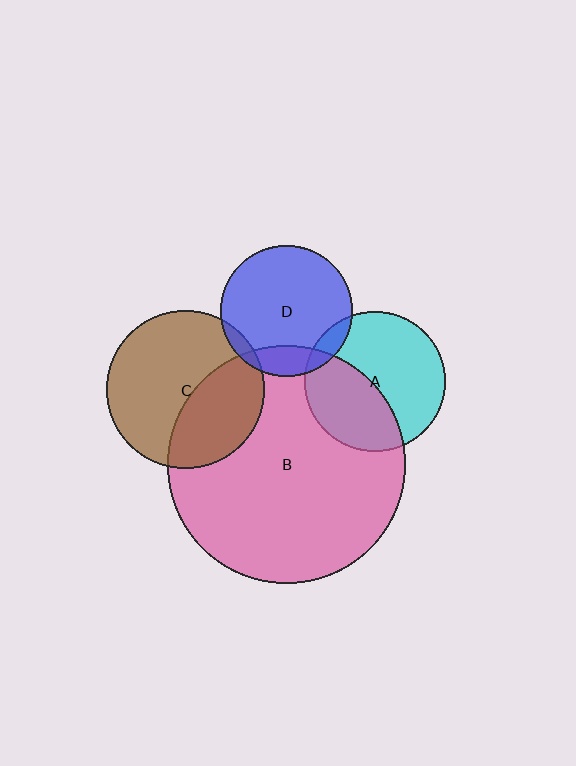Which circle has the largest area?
Circle B (pink).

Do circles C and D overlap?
Yes.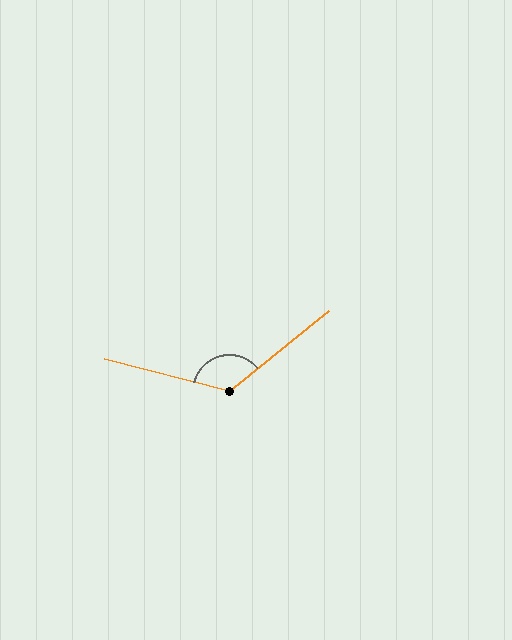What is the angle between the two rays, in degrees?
Approximately 127 degrees.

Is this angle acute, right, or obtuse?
It is obtuse.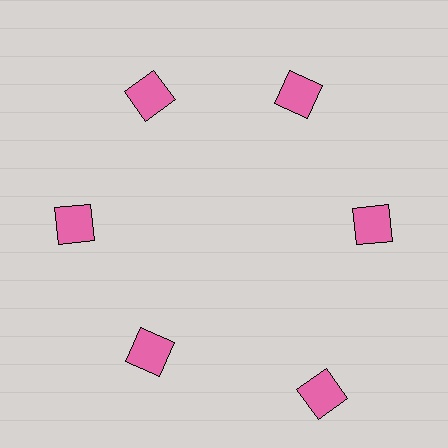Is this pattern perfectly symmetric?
No. The 6 pink squares are arranged in a ring, but one element near the 5 o'clock position is pushed outward from the center, breaking the 6-fold rotational symmetry.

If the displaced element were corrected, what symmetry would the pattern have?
It would have 6-fold rotational symmetry — the pattern would map onto itself every 60 degrees.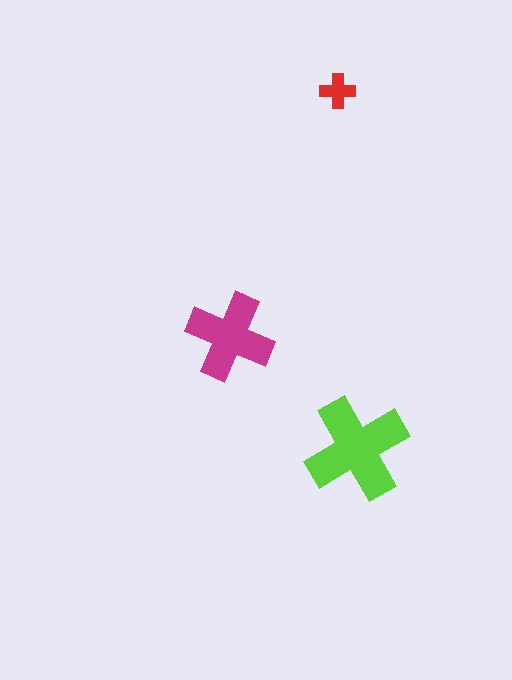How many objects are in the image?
There are 3 objects in the image.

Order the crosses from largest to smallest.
the lime one, the magenta one, the red one.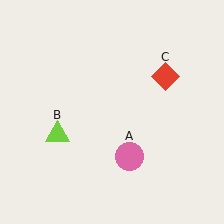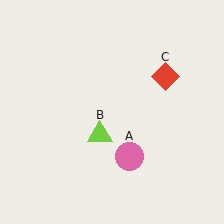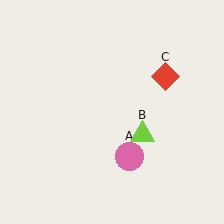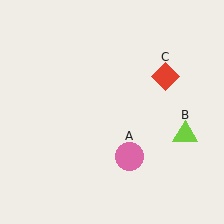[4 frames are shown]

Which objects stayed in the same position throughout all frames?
Pink circle (object A) and red diamond (object C) remained stationary.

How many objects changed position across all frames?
1 object changed position: lime triangle (object B).